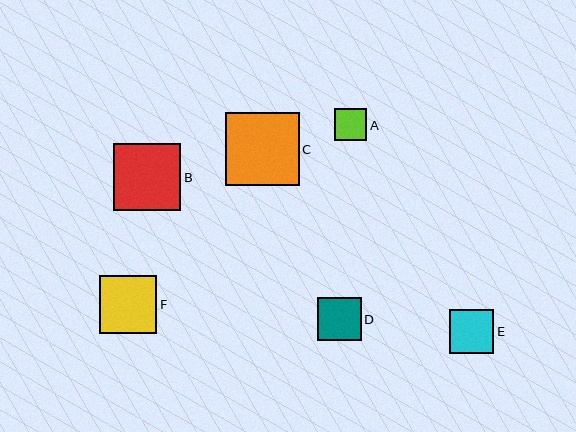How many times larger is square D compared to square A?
Square D is approximately 1.4 times the size of square A.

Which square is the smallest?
Square A is the smallest with a size of approximately 32 pixels.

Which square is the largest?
Square C is the largest with a size of approximately 73 pixels.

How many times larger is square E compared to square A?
Square E is approximately 1.4 times the size of square A.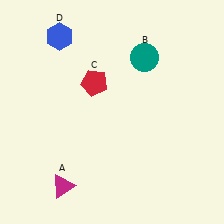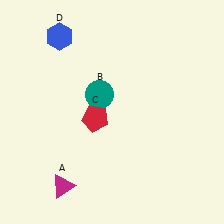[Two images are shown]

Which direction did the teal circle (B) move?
The teal circle (B) moved left.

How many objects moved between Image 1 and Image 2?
2 objects moved between the two images.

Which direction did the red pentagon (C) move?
The red pentagon (C) moved down.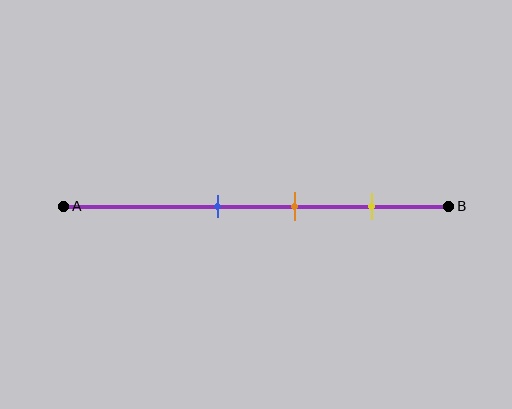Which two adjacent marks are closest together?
The blue and orange marks are the closest adjacent pair.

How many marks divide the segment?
There are 3 marks dividing the segment.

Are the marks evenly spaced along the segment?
Yes, the marks are approximately evenly spaced.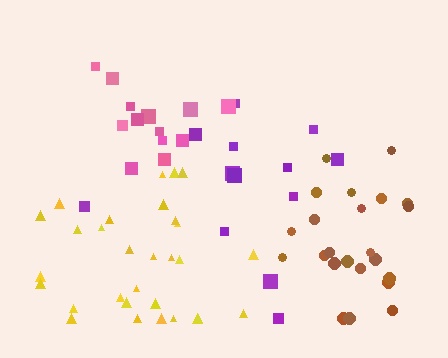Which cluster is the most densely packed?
Brown.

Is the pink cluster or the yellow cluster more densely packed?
Pink.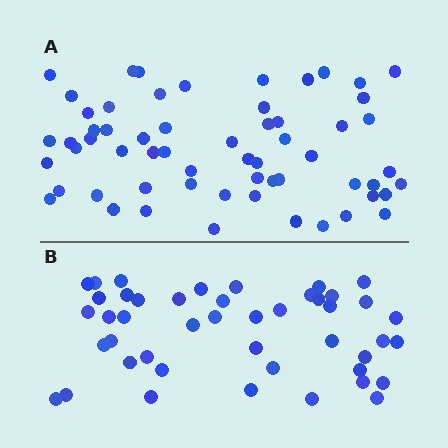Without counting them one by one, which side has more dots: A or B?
Region A (the top region) has more dots.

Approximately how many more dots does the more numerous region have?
Region A has approximately 15 more dots than region B.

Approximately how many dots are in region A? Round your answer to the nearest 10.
About 60 dots.